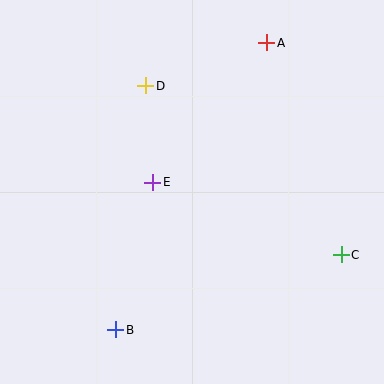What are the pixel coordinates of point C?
Point C is at (341, 255).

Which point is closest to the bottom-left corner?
Point B is closest to the bottom-left corner.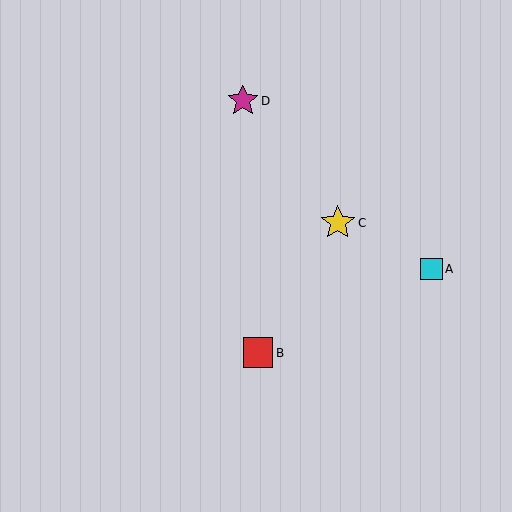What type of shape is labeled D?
Shape D is a magenta star.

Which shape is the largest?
The yellow star (labeled C) is the largest.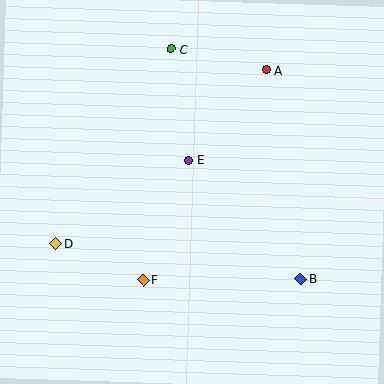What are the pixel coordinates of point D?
Point D is at (56, 243).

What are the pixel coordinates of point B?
Point B is at (301, 279).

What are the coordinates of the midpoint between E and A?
The midpoint between E and A is at (228, 115).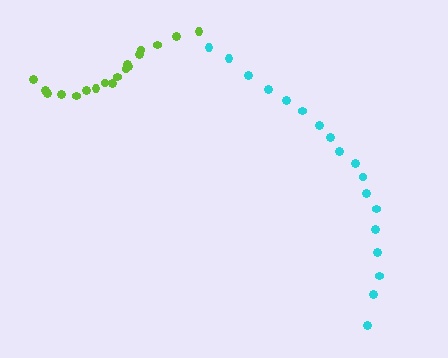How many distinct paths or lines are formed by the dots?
There are 2 distinct paths.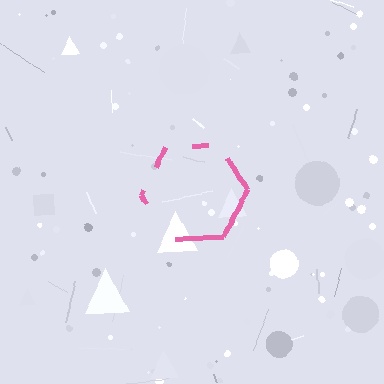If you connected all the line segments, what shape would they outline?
They would outline a hexagon.